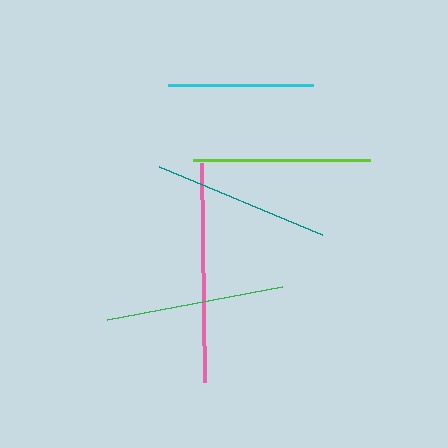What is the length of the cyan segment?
The cyan segment is approximately 145 pixels long.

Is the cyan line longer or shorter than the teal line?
The teal line is longer than the cyan line.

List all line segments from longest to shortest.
From longest to shortest: pink, green, lime, teal, cyan.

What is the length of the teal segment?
The teal segment is approximately 176 pixels long.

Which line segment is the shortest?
The cyan line is the shortest at approximately 145 pixels.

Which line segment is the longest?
The pink line is the longest at approximately 220 pixels.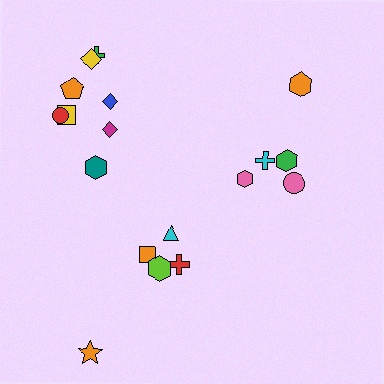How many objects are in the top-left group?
There are 8 objects.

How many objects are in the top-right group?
There are 5 objects.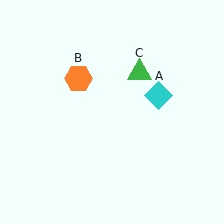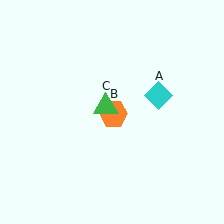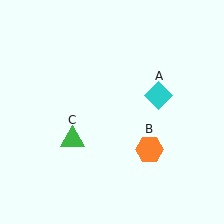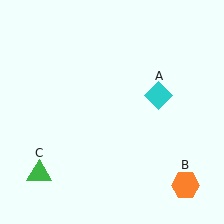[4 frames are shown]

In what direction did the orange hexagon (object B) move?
The orange hexagon (object B) moved down and to the right.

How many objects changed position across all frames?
2 objects changed position: orange hexagon (object B), green triangle (object C).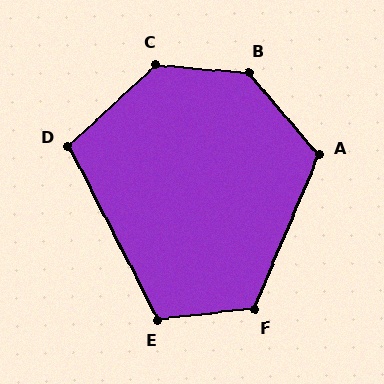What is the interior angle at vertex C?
Approximately 133 degrees (obtuse).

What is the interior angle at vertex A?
Approximately 117 degrees (obtuse).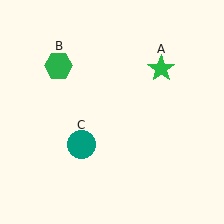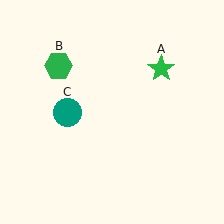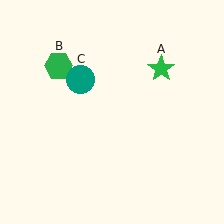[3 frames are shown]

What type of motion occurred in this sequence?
The teal circle (object C) rotated clockwise around the center of the scene.